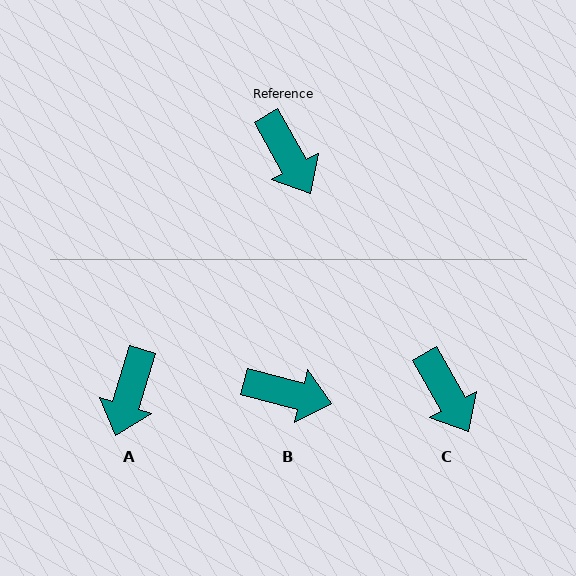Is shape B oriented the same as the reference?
No, it is off by about 46 degrees.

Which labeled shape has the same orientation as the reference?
C.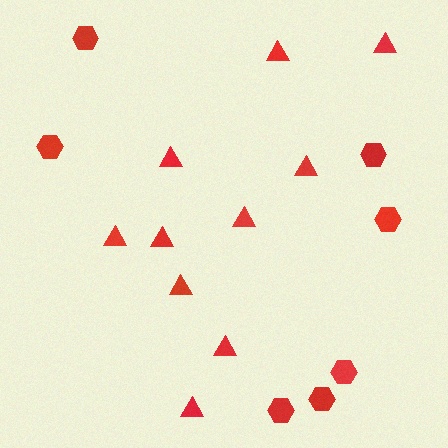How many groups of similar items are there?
There are 2 groups: one group of triangles (10) and one group of hexagons (7).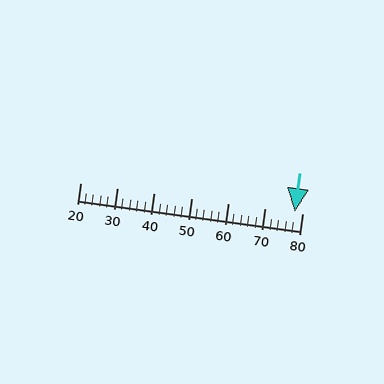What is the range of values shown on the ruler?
The ruler shows values from 20 to 80.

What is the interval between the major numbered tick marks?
The major tick marks are spaced 10 units apart.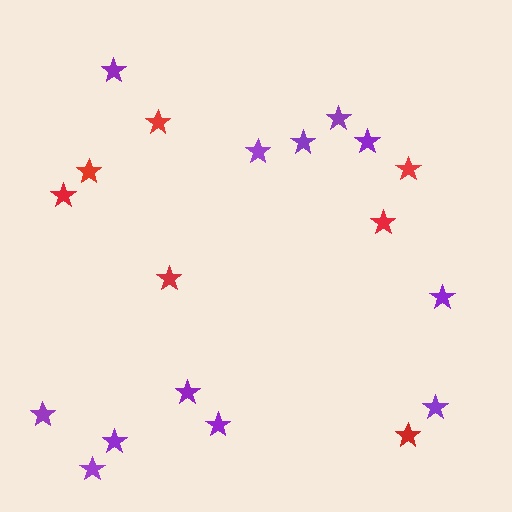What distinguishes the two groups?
There are 2 groups: one group of red stars (7) and one group of purple stars (12).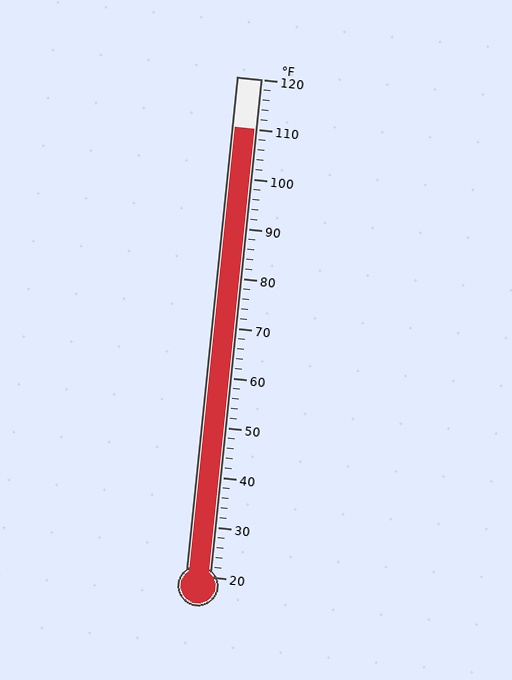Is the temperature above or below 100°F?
The temperature is above 100°F.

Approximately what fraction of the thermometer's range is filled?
The thermometer is filled to approximately 90% of its range.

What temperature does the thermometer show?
The thermometer shows approximately 110°F.